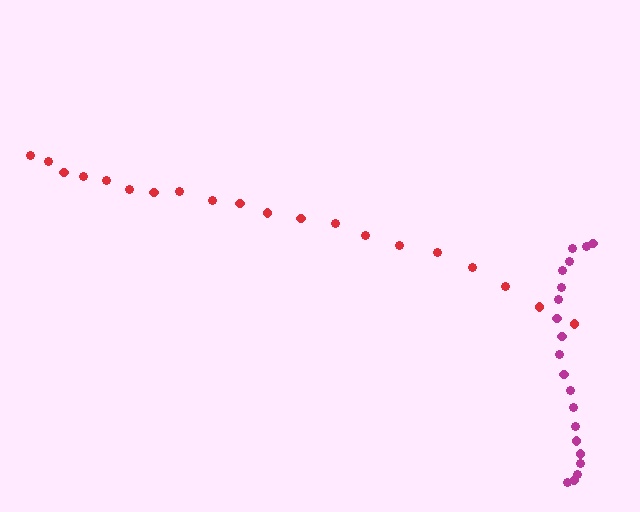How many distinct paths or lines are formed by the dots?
There are 2 distinct paths.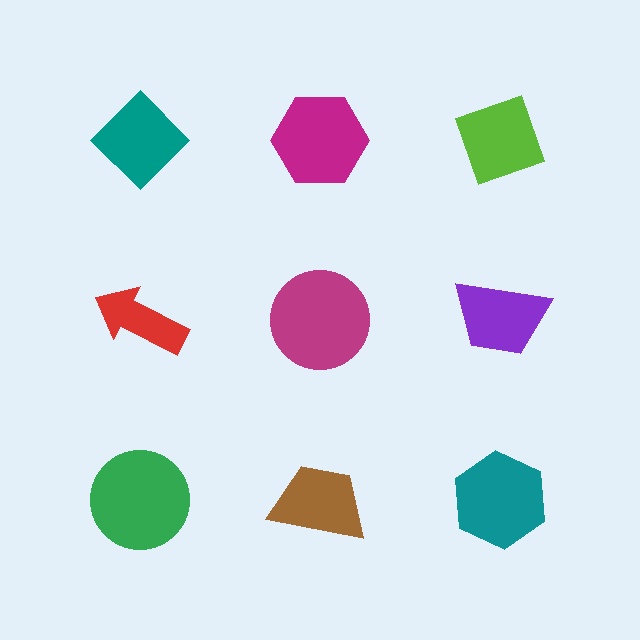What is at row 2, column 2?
A magenta circle.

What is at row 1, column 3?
A lime diamond.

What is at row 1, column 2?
A magenta hexagon.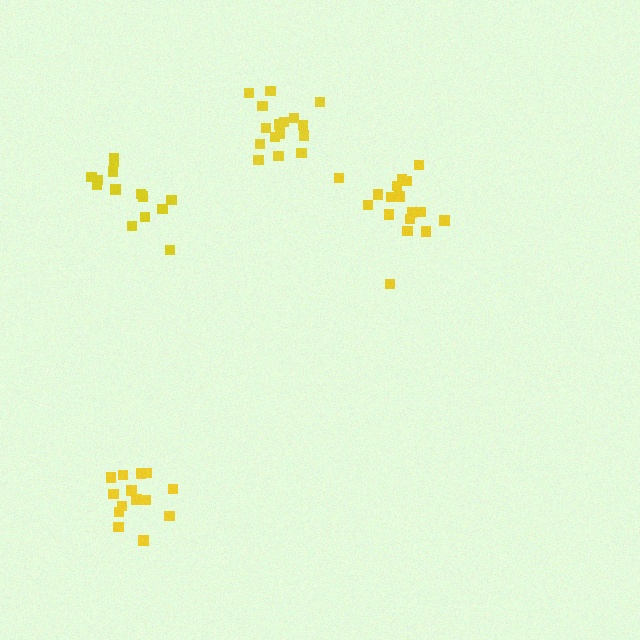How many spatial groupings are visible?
There are 4 spatial groupings.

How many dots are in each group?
Group 1: 17 dots, Group 2: 17 dots, Group 3: 14 dots, Group 4: 14 dots (62 total).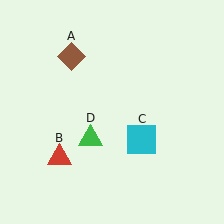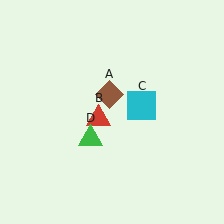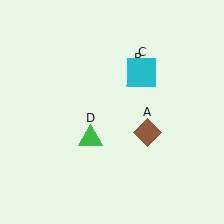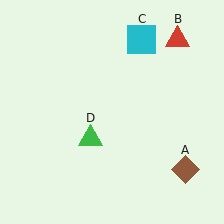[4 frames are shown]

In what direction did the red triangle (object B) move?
The red triangle (object B) moved up and to the right.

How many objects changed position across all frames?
3 objects changed position: brown diamond (object A), red triangle (object B), cyan square (object C).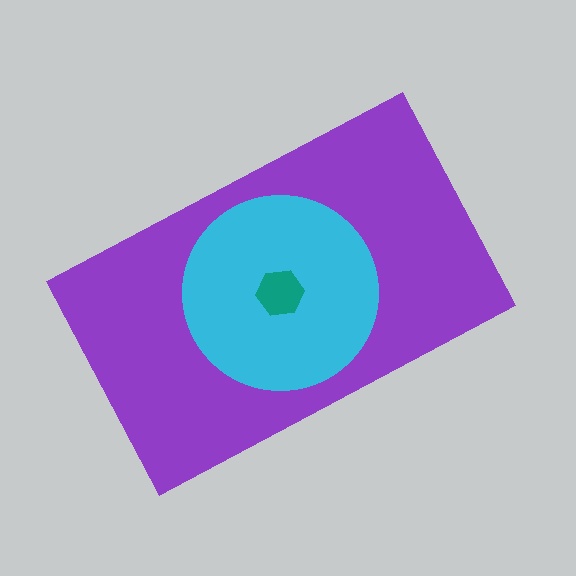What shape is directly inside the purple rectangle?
The cyan circle.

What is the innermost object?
The teal hexagon.